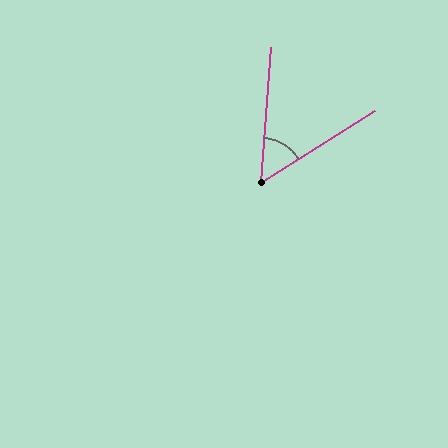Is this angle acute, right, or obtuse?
It is acute.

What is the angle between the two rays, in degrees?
Approximately 54 degrees.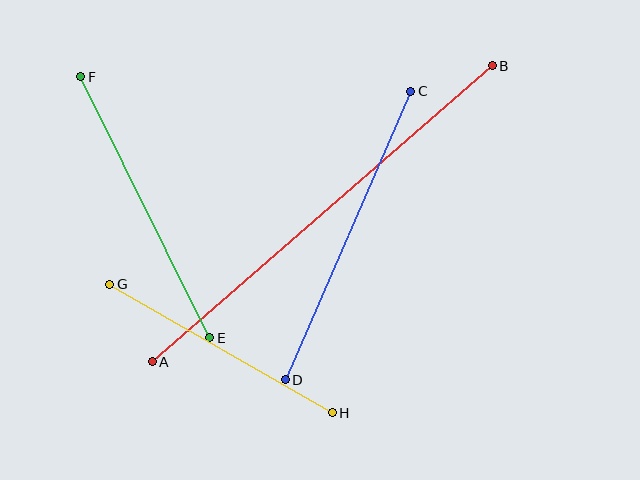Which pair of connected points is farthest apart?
Points A and B are farthest apart.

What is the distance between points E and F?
The distance is approximately 291 pixels.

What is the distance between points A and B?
The distance is approximately 451 pixels.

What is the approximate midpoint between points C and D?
The midpoint is at approximately (348, 235) pixels.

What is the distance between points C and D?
The distance is approximately 315 pixels.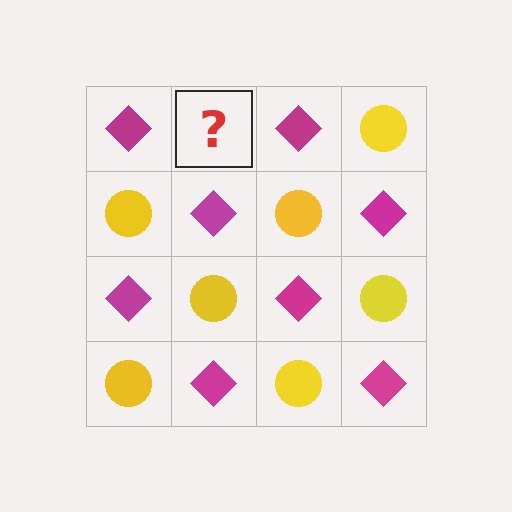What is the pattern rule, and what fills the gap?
The rule is that it alternates magenta diamond and yellow circle in a checkerboard pattern. The gap should be filled with a yellow circle.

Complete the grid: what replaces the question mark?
The question mark should be replaced with a yellow circle.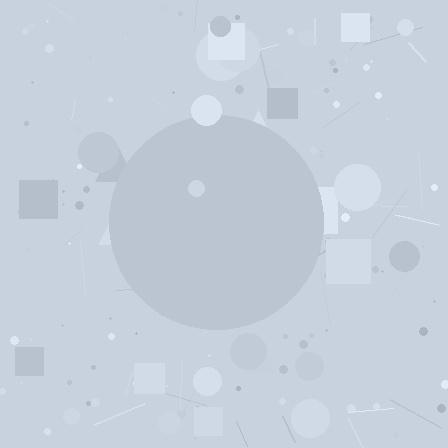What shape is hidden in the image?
A circle is hidden in the image.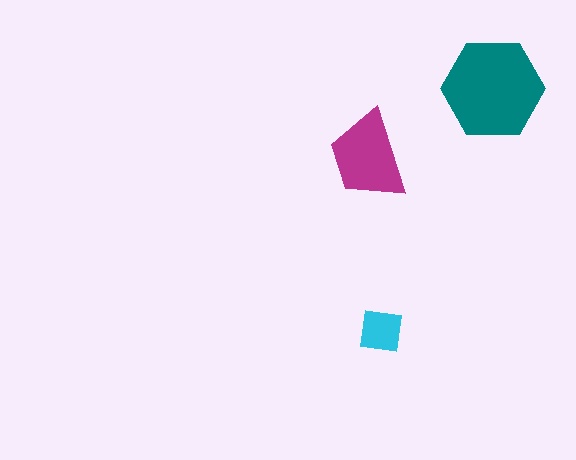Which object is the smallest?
The cyan square.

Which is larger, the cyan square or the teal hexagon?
The teal hexagon.